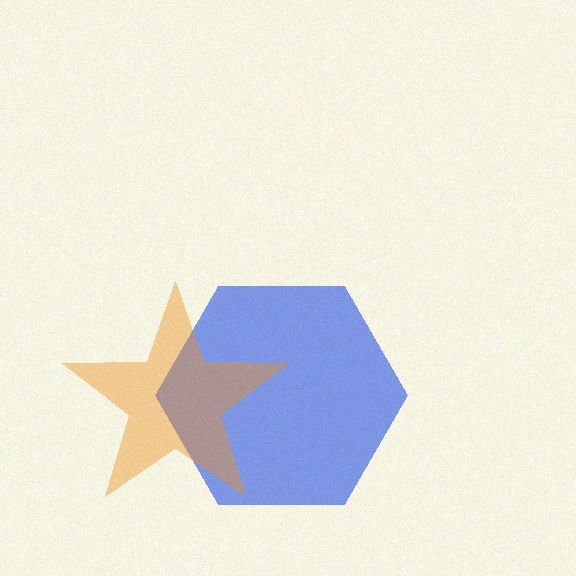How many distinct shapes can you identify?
There are 2 distinct shapes: a blue hexagon, an orange star.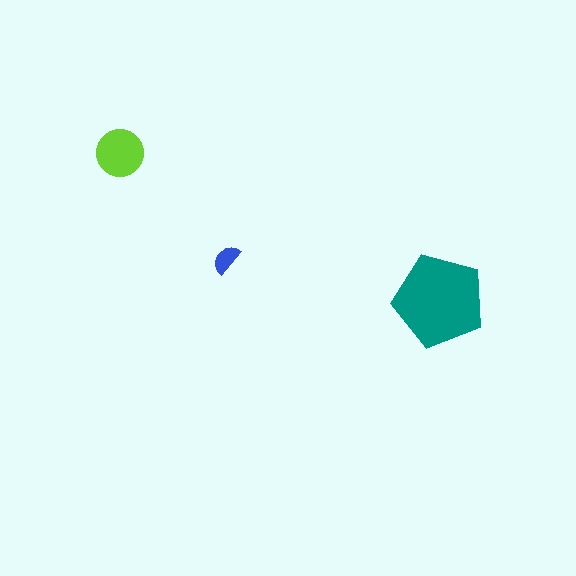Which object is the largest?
The teal pentagon.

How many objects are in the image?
There are 3 objects in the image.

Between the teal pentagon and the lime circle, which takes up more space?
The teal pentagon.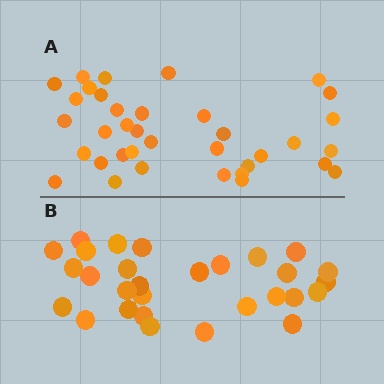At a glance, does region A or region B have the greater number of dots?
Region A (the top region) has more dots.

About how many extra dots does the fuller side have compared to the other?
Region A has roughly 8 or so more dots than region B.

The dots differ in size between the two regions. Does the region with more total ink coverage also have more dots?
No. Region B has more total ink coverage because its dots are larger, but region A actually contains more individual dots. Total area can be misleading — the number of items is what matters here.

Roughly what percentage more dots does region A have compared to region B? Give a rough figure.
About 25% more.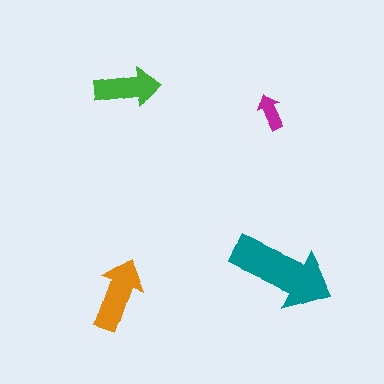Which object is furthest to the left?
The green arrow is leftmost.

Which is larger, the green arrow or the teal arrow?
The teal one.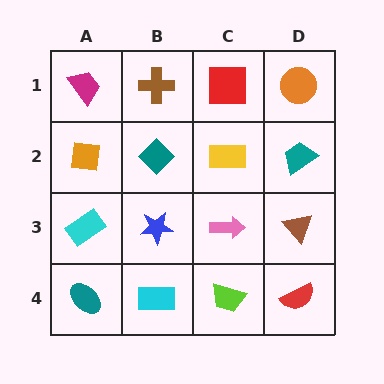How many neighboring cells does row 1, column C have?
3.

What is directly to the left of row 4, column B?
A teal ellipse.